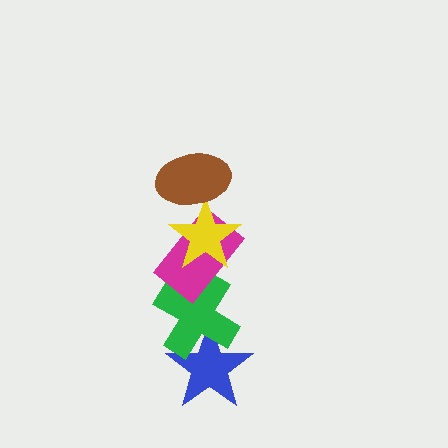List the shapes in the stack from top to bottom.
From top to bottom: the brown ellipse, the yellow star, the magenta rectangle, the green cross, the blue star.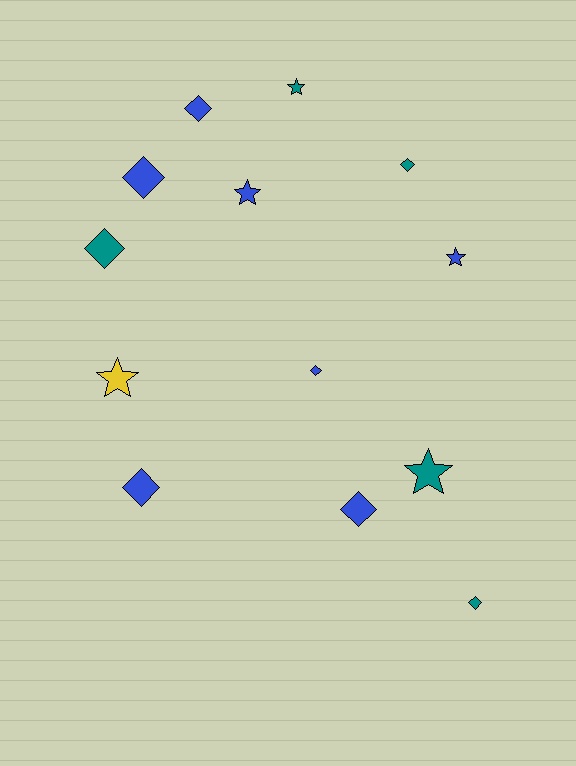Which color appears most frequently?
Blue, with 7 objects.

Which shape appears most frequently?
Diamond, with 8 objects.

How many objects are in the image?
There are 13 objects.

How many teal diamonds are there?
There are 3 teal diamonds.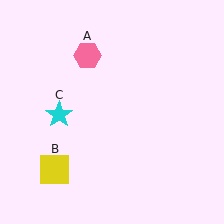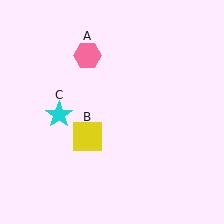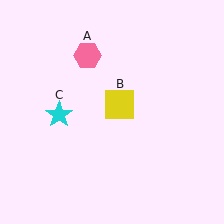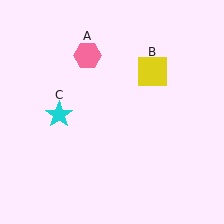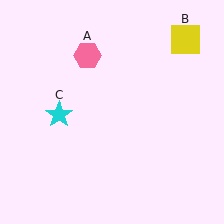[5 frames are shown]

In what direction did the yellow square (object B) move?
The yellow square (object B) moved up and to the right.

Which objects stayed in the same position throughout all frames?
Pink hexagon (object A) and cyan star (object C) remained stationary.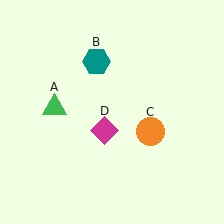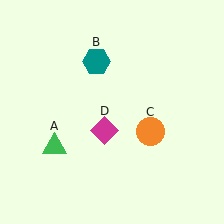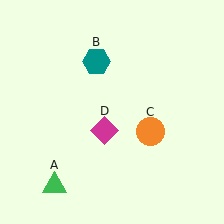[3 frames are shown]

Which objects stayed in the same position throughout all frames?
Teal hexagon (object B) and orange circle (object C) and magenta diamond (object D) remained stationary.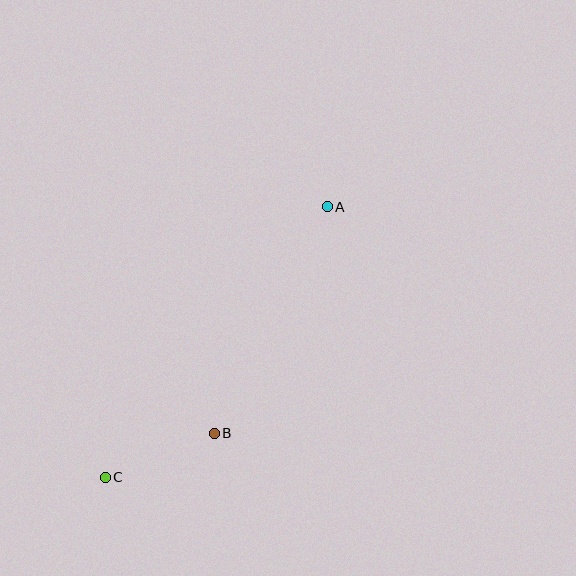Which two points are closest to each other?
Points B and C are closest to each other.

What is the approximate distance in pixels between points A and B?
The distance between A and B is approximately 253 pixels.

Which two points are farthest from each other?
Points A and C are farthest from each other.